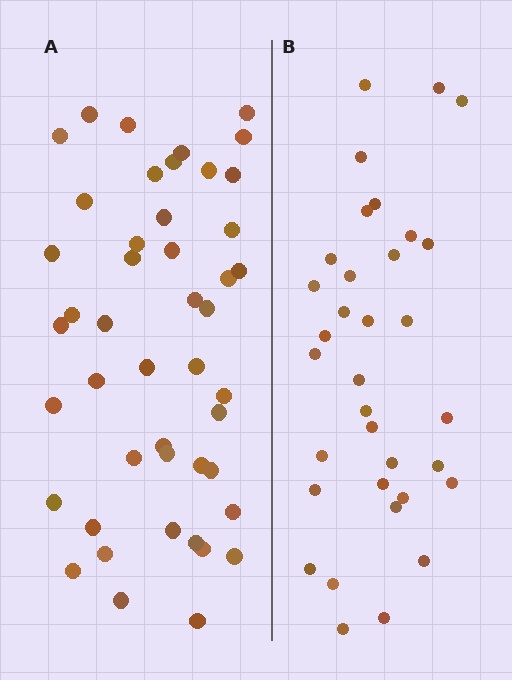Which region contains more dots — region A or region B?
Region A (the left region) has more dots.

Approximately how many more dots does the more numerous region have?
Region A has roughly 12 or so more dots than region B.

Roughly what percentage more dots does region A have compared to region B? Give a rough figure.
About 35% more.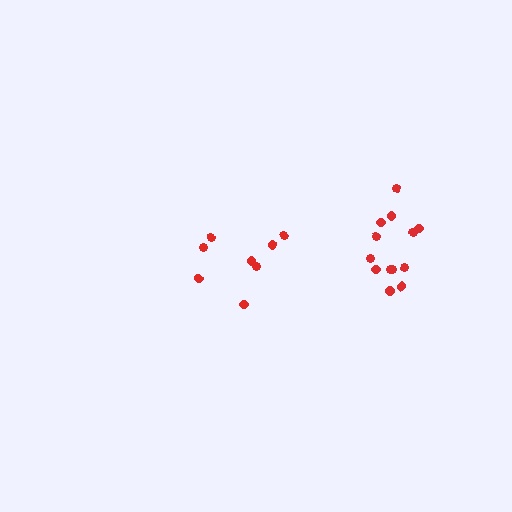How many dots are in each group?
Group 1: 8 dots, Group 2: 13 dots (21 total).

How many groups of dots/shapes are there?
There are 2 groups.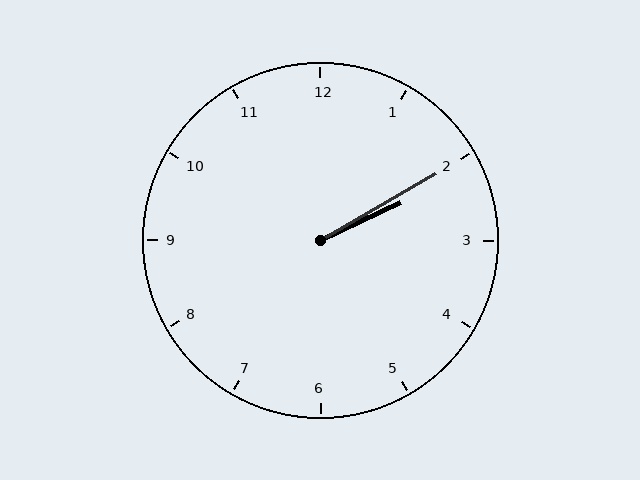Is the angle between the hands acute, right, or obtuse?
It is acute.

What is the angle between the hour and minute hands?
Approximately 5 degrees.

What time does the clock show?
2:10.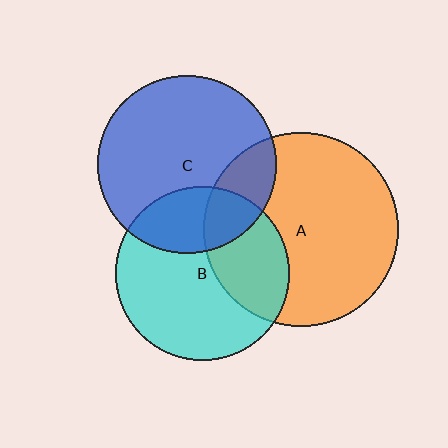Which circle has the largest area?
Circle A (orange).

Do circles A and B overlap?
Yes.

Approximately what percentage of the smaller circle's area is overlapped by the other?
Approximately 35%.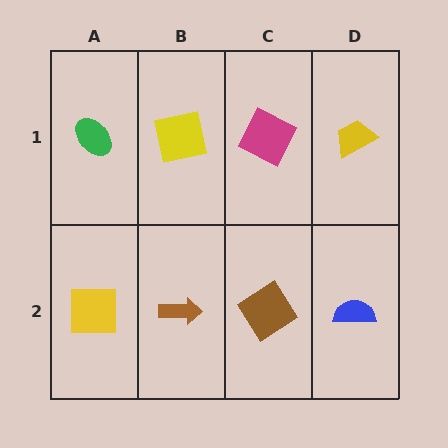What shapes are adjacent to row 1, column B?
A brown arrow (row 2, column B), a green ellipse (row 1, column A), a magenta square (row 1, column C).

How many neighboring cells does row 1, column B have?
3.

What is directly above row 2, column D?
A yellow trapezoid.